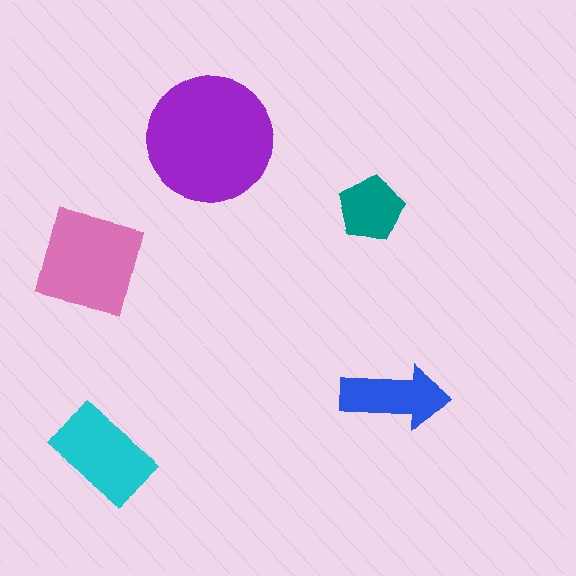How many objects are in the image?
There are 5 objects in the image.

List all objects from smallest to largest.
The teal pentagon, the blue arrow, the cyan rectangle, the pink square, the purple circle.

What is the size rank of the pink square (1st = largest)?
2nd.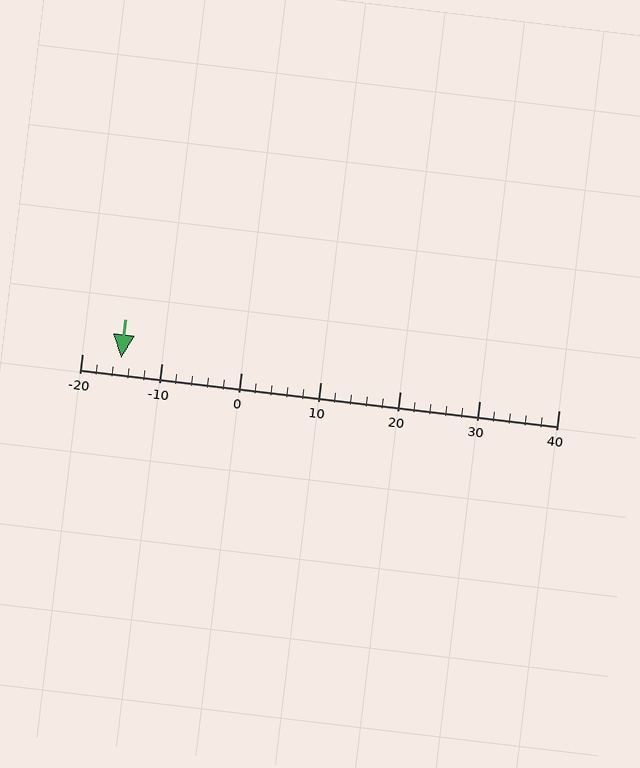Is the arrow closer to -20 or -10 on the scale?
The arrow is closer to -20.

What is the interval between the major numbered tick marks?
The major tick marks are spaced 10 units apart.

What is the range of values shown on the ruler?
The ruler shows values from -20 to 40.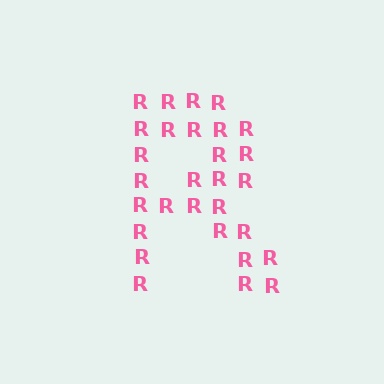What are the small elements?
The small elements are letter R's.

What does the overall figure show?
The overall figure shows the letter R.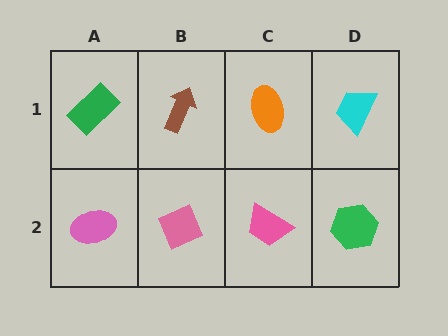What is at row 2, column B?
A pink diamond.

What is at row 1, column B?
A brown arrow.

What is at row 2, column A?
A pink ellipse.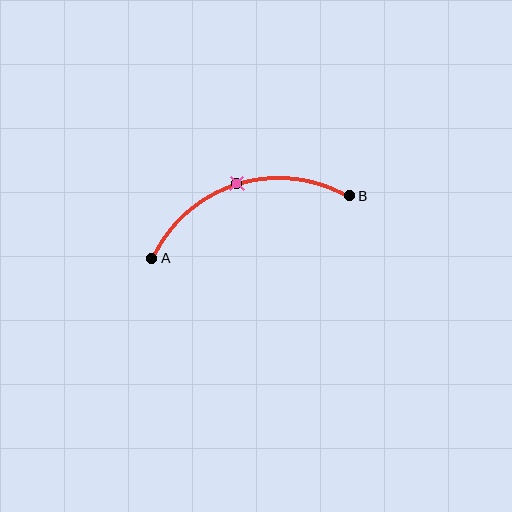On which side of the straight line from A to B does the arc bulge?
The arc bulges above the straight line connecting A and B.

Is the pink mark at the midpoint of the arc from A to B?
Yes. The pink mark lies on the arc at equal arc-length from both A and B — it is the arc midpoint.